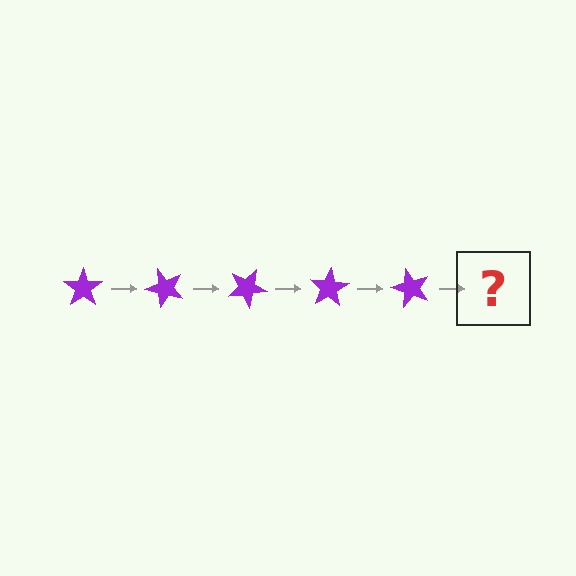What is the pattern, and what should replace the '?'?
The pattern is that the star rotates 50 degrees each step. The '?' should be a purple star rotated 250 degrees.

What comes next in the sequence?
The next element should be a purple star rotated 250 degrees.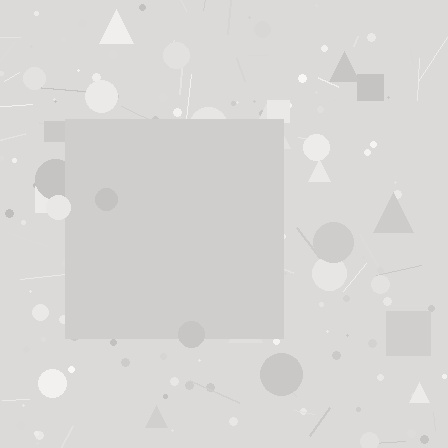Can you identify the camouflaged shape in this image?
The camouflaged shape is a square.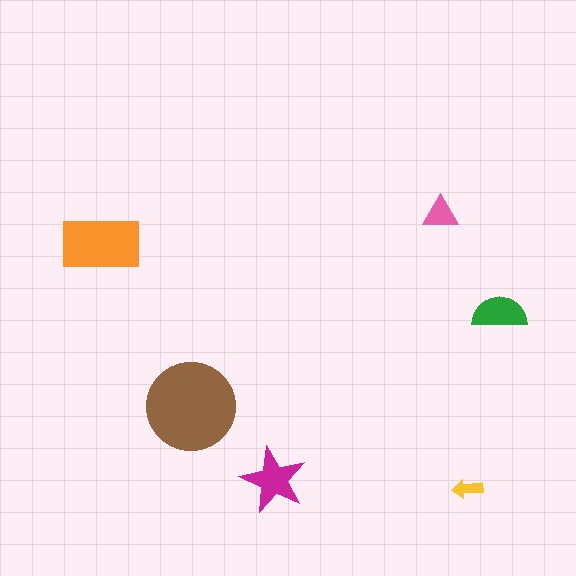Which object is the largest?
The brown circle.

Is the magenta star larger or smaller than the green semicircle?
Larger.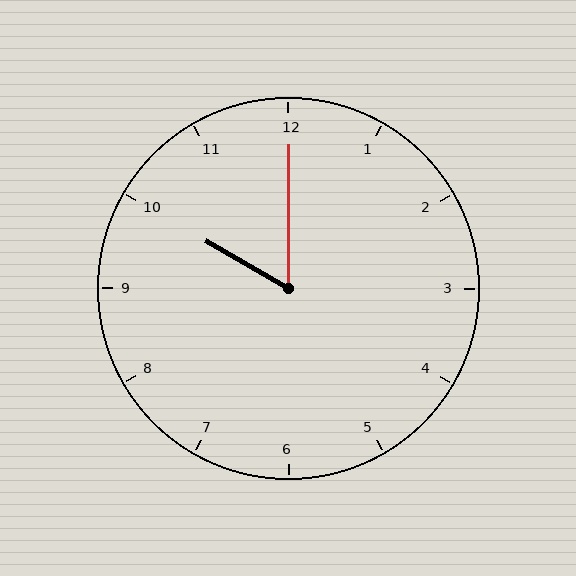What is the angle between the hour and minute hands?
Approximately 60 degrees.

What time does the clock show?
10:00.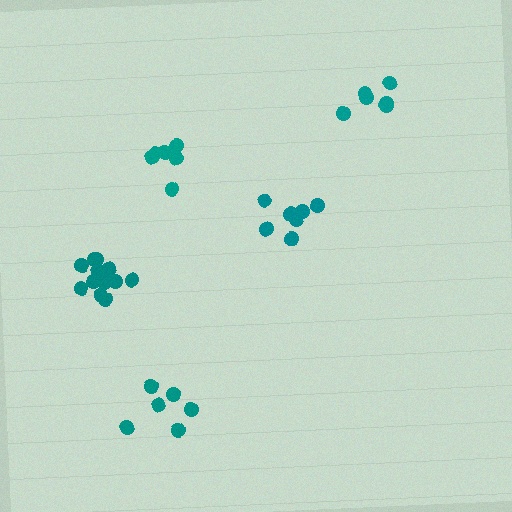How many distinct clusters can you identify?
There are 5 distinct clusters.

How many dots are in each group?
Group 1: 6 dots, Group 2: 6 dots, Group 3: 7 dots, Group 4: 6 dots, Group 5: 12 dots (37 total).